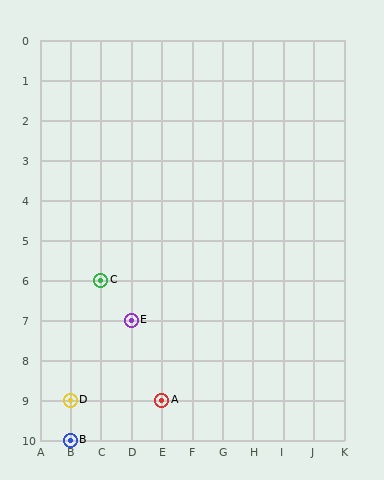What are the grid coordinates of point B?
Point B is at grid coordinates (B, 10).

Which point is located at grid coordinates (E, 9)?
Point A is at (E, 9).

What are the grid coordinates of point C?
Point C is at grid coordinates (C, 6).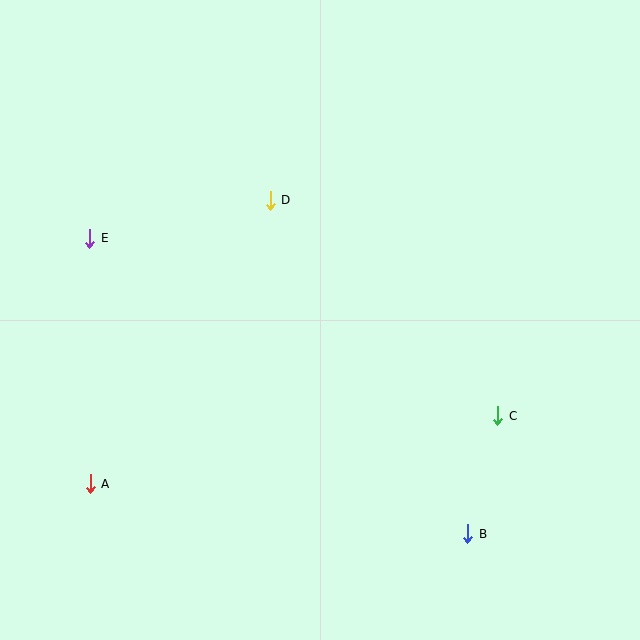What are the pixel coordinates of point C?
Point C is at (498, 416).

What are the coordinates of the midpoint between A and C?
The midpoint between A and C is at (294, 450).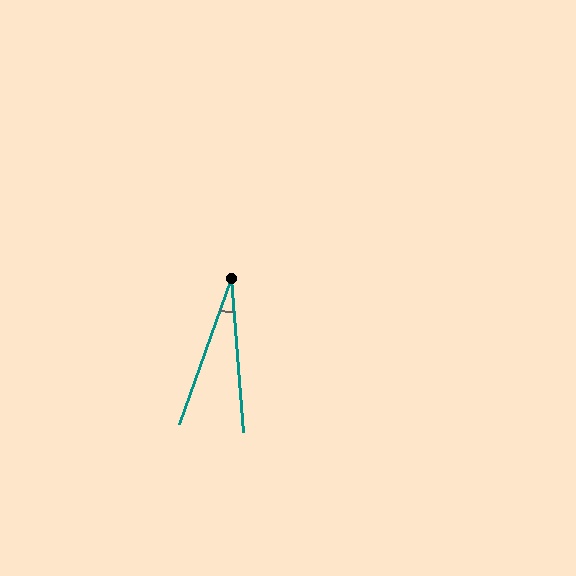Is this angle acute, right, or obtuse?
It is acute.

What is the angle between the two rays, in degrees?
Approximately 24 degrees.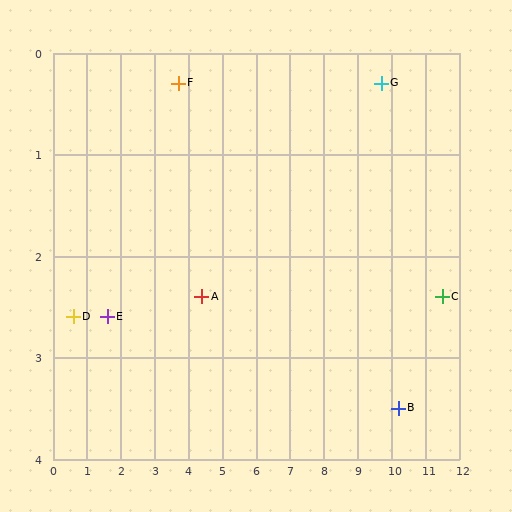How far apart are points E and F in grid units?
Points E and F are about 3.1 grid units apart.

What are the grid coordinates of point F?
Point F is at approximately (3.7, 0.3).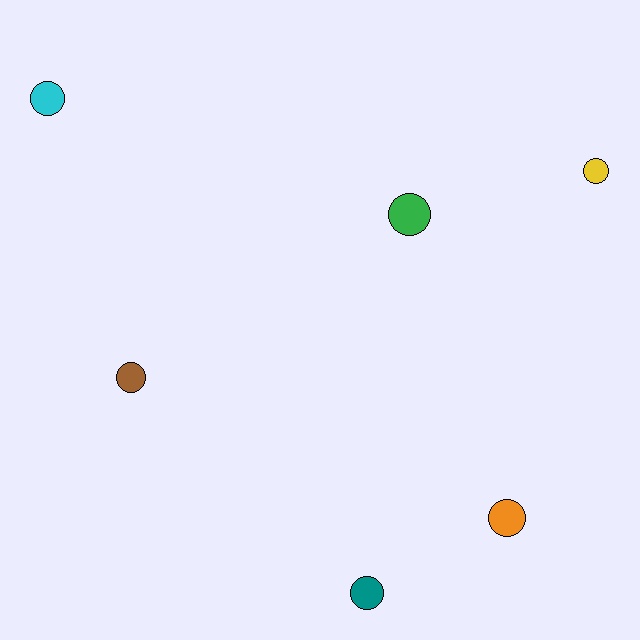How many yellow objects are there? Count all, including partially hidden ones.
There is 1 yellow object.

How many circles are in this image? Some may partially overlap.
There are 6 circles.